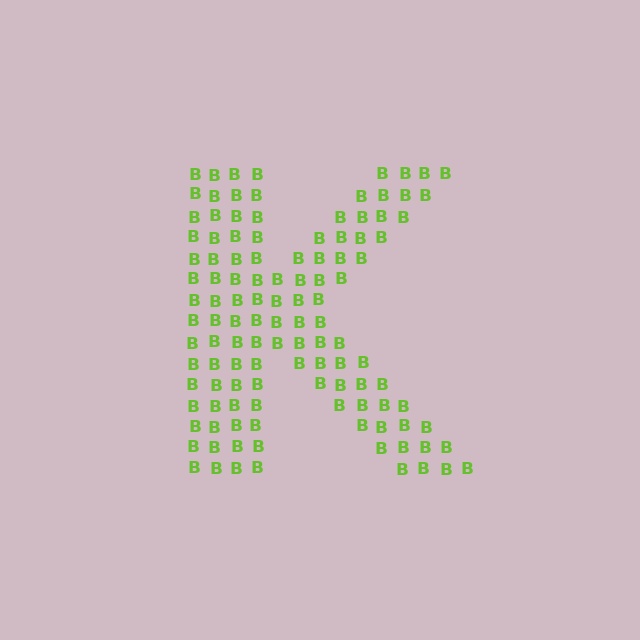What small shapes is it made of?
It is made of small letter B's.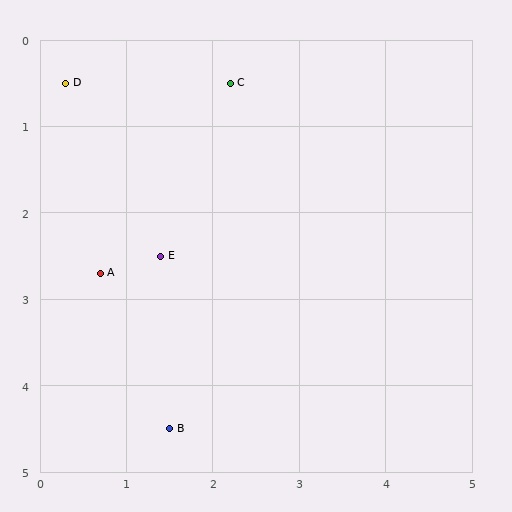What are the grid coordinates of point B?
Point B is at approximately (1.5, 4.5).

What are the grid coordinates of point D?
Point D is at approximately (0.3, 0.5).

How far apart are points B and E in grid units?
Points B and E are about 2.0 grid units apart.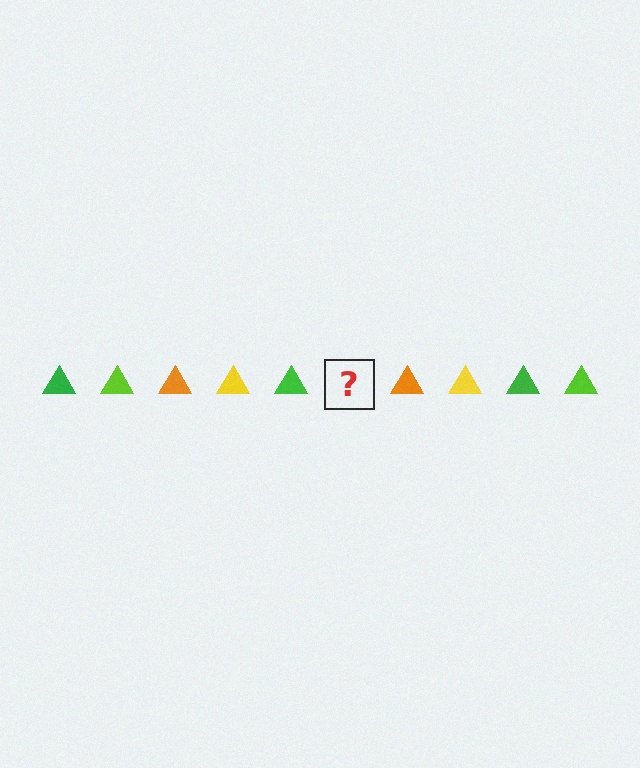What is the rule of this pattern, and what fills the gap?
The rule is that the pattern cycles through green, lime, orange, yellow triangles. The gap should be filled with a lime triangle.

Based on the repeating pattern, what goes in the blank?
The blank should be a lime triangle.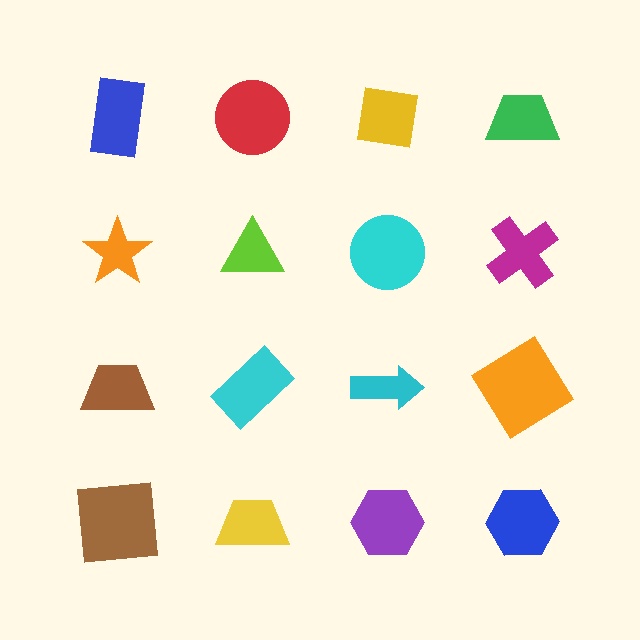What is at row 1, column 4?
A green trapezoid.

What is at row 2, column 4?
A magenta cross.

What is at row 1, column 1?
A blue rectangle.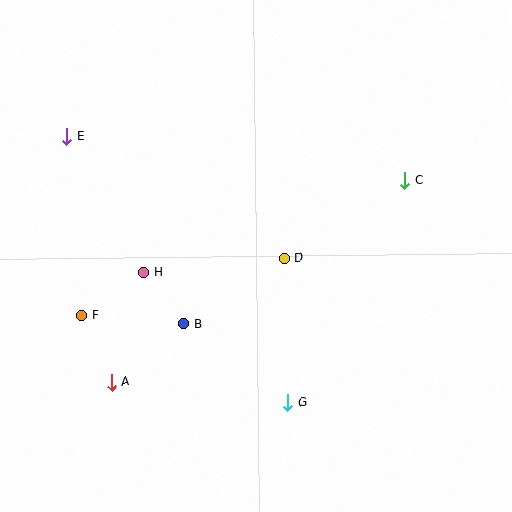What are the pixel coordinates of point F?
Point F is at (81, 315).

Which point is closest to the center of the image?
Point D at (284, 258) is closest to the center.